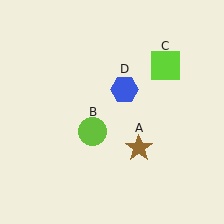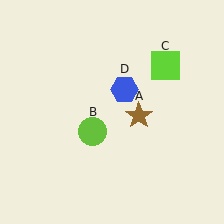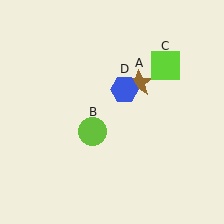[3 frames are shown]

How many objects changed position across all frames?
1 object changed position: brown star (object A).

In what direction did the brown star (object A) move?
The brown star (object A) moved up.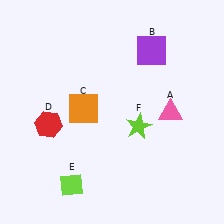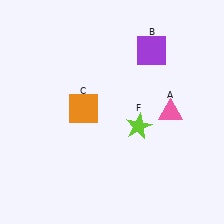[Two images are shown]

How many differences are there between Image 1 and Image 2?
There are 2 differences between the two images.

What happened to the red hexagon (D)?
The red hexagon (D) was removed in Image 2. It was in the bottom-left area of Image 1.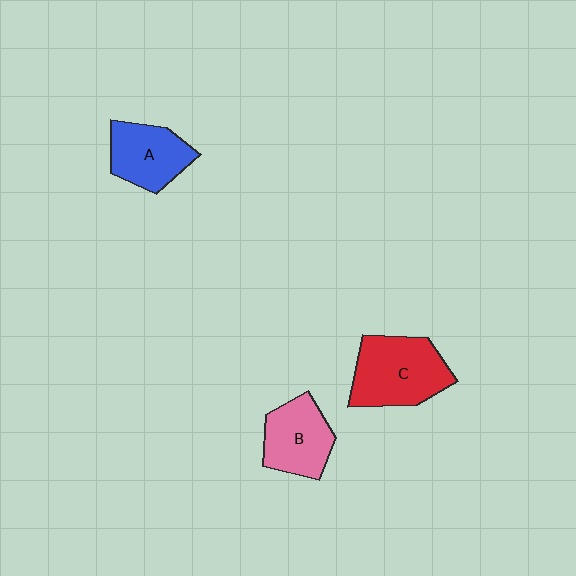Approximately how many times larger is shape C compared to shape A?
Approximately 1.4 times.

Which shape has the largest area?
Shape C (red).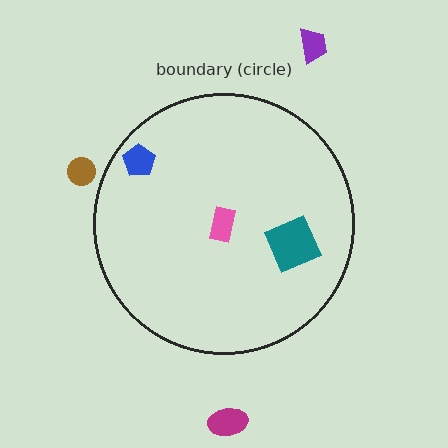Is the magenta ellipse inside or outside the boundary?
Outside.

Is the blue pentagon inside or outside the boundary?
Inside.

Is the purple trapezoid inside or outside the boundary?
Outside.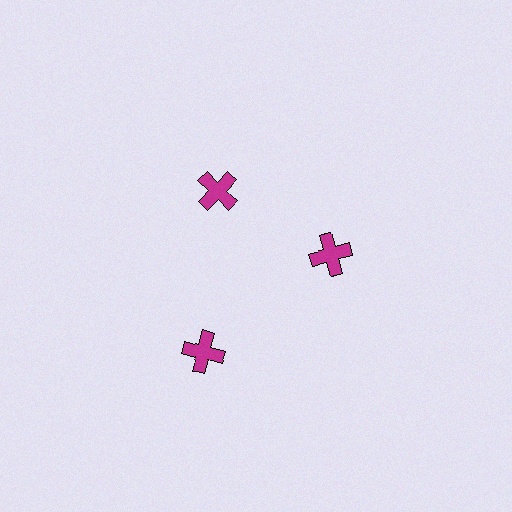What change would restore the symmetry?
The symmetry would be restored by moving it inward, back onto the ring so that all 3 crosses sit at equal angles and equal distance from the center.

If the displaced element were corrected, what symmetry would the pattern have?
It would have 3-fold rotational symmetry — the pattern would map onto itself every 120 degrees.